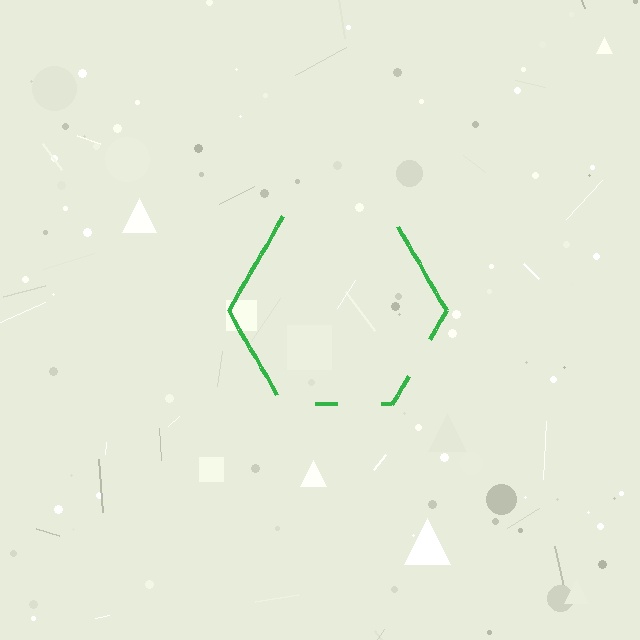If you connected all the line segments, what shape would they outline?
They would outline a hexagon.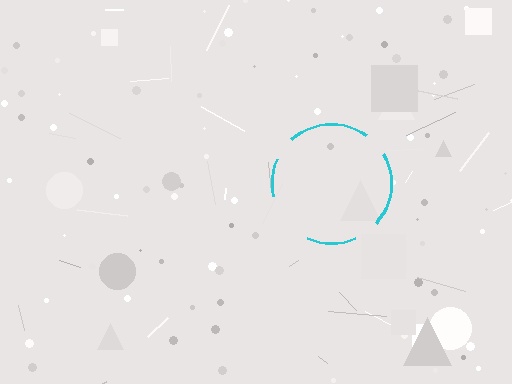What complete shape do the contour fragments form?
The contour fragments form a circle.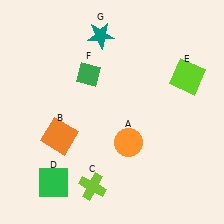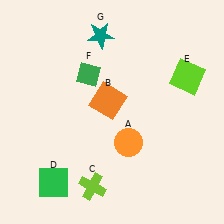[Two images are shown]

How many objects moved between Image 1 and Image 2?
1 object moved between the two images.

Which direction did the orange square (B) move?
The orange square (B) moved right.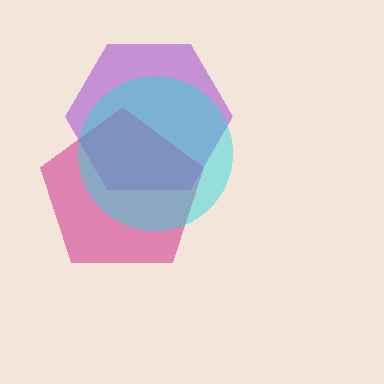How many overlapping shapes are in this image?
There are 3 overlapping shapes in the image.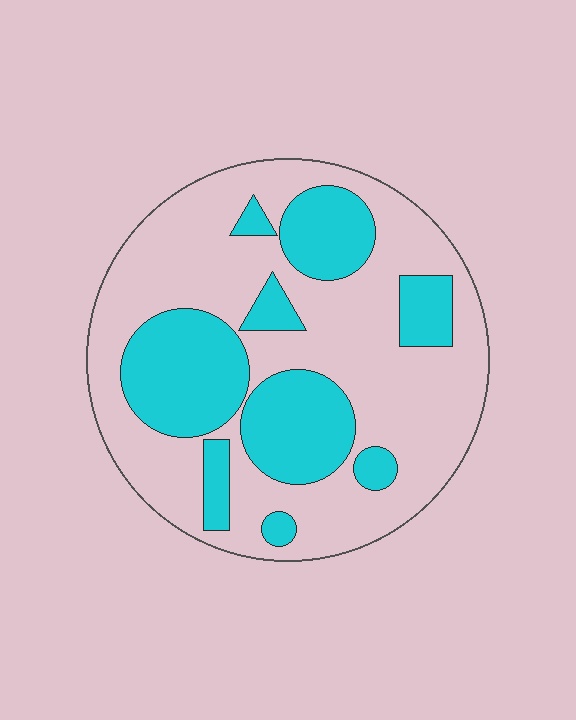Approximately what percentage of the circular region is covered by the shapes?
Approximately 35%.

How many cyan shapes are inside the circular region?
9.